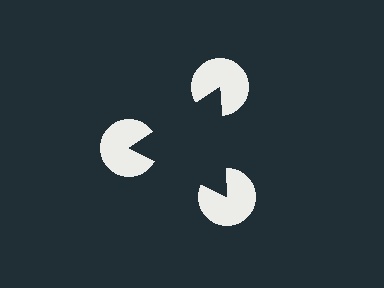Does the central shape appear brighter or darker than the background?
It typically appears slightly darker than the background, even though no actual brightness change is drawn.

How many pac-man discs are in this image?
There are 3 — one at each vertex of the illusory triangle.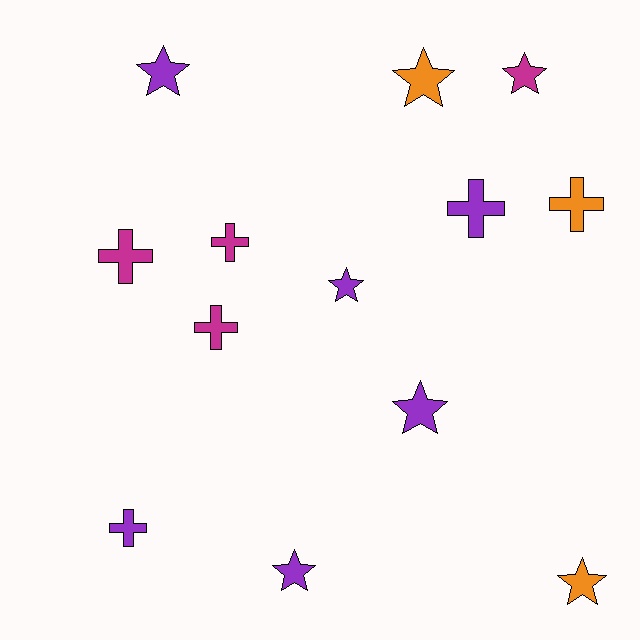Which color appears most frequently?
Purple, with 6 objects.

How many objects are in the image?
There are 13 objects.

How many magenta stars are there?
There is 1 magenta star.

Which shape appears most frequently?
Star, with 7 objects.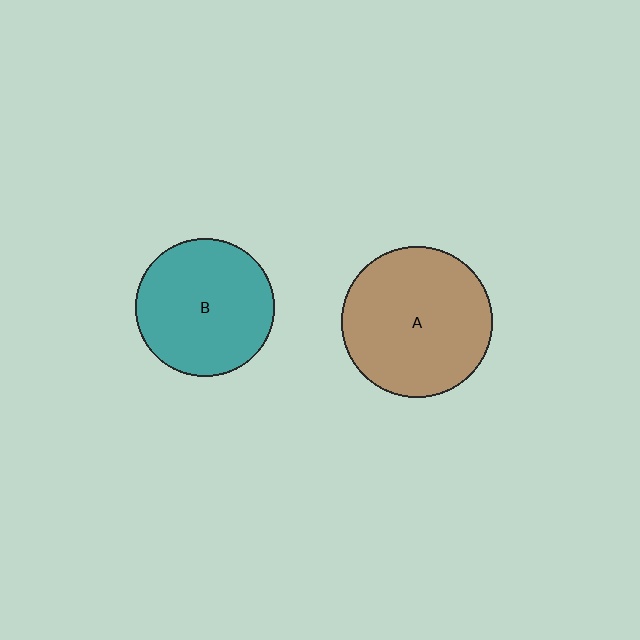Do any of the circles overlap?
No, none of the circles overlap.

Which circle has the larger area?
Circle A (brown).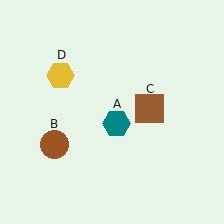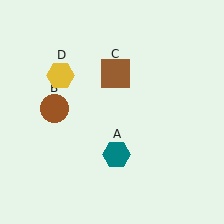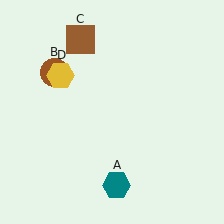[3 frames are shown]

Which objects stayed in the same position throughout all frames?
Yellow hexagon (object D) remained stationary.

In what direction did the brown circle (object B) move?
The brown circle (object B) moved up.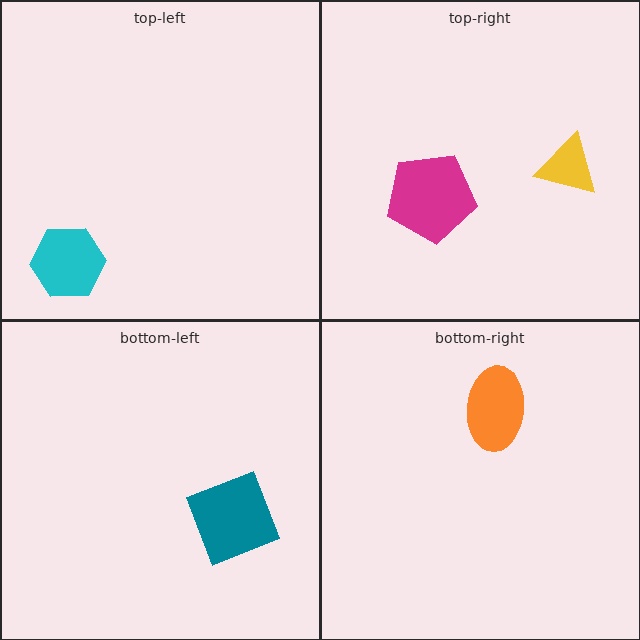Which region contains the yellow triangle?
The top-right region.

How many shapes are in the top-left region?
1.